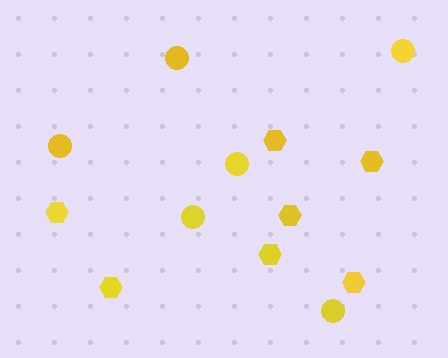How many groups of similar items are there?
There are 2 groups: one group of circles (6) and one group of hexagons (7).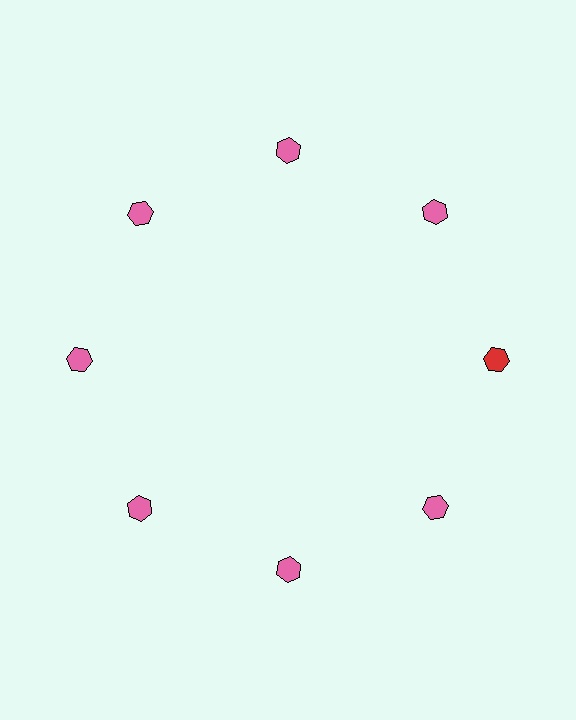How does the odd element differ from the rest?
It has a different color: red instead of pink.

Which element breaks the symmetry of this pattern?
The red hexagon at roughly the 3 o'clock position breaks the symmetry. All other shapes are pink hexagons.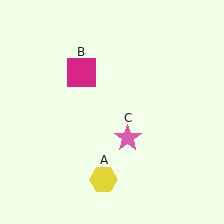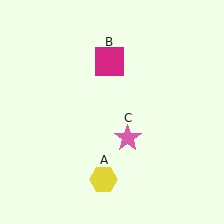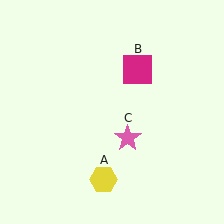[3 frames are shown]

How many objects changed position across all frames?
1 object changed position: magenta square (object B).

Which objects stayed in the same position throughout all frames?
Yellow hexagon (object A) and pink star (object C) remained stationary.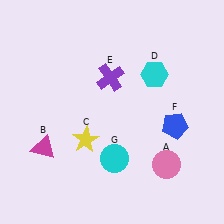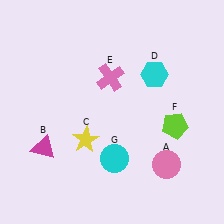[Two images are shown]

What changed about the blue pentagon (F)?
In Image 1, F is blue. In Image 2, it changed to lime.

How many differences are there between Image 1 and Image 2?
There are 2 differences between the two images.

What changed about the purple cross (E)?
In Image 1, E is purple. In Image 2, it changed to pink.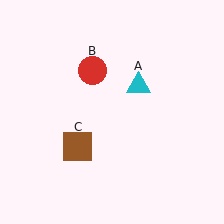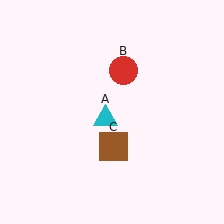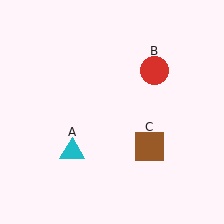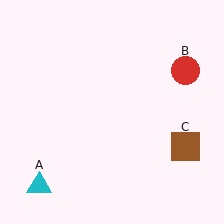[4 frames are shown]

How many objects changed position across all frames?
3 objects changed position: cyan triangle (object A), red circle (object B), brown square (object C).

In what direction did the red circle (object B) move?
The red circle (object B) moved right.